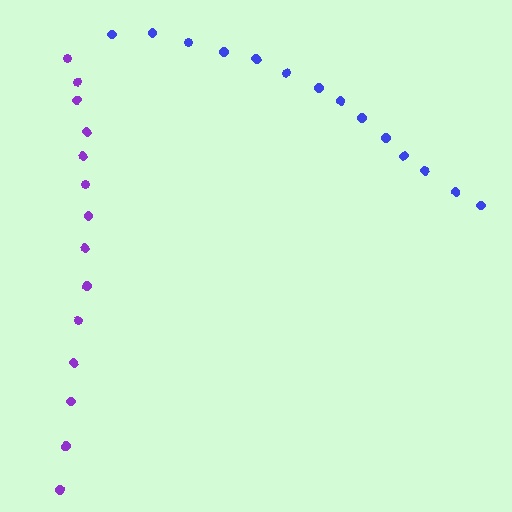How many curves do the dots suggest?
There are 2 distinct paths.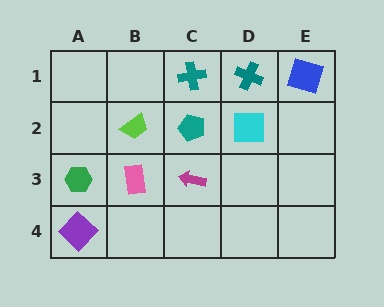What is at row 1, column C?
A teal cross.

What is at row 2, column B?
A lime trapezoid.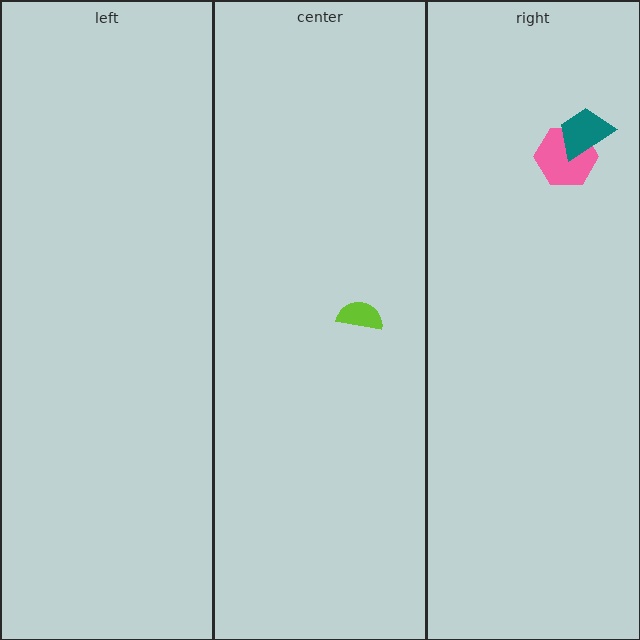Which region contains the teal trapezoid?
The right region.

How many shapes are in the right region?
2.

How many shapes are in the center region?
1.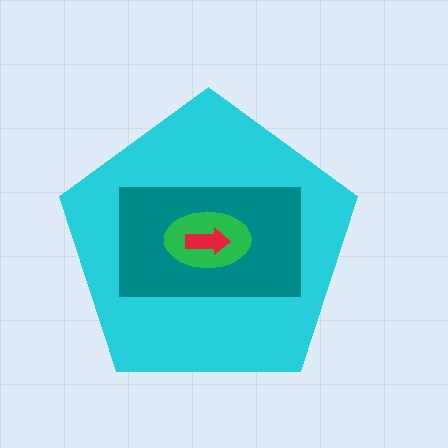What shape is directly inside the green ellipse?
The red arrow.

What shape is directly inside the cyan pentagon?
The teal rectangle.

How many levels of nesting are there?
4.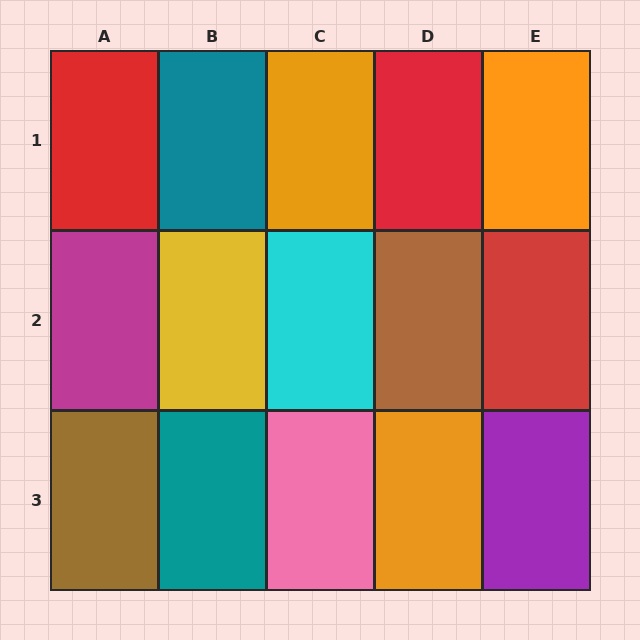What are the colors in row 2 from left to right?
Magenta, yellow, cyan, brown, red.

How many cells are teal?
2 cells are teal.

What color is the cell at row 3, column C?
Pink.